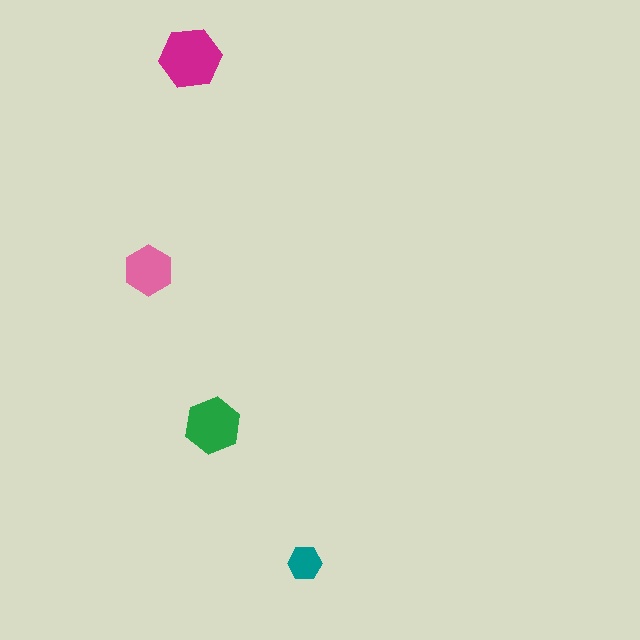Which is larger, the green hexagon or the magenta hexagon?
The magenta one.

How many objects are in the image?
There are 4 objects in the image.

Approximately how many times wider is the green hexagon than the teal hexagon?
About 1.5 times wider.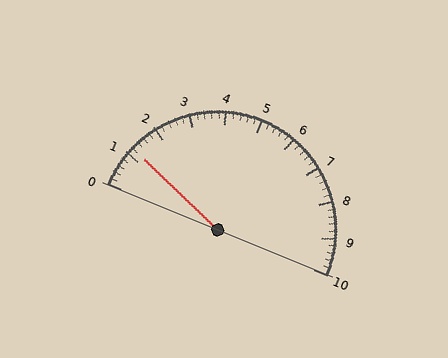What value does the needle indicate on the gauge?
The needle indicates approximately 1.2.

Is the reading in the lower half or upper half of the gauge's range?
The reading is in the lower half of the range (0 to 10).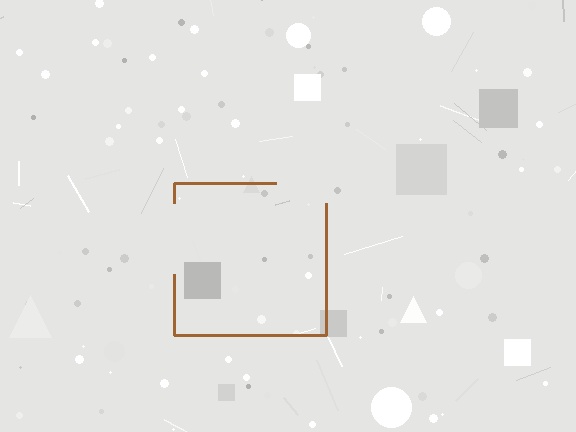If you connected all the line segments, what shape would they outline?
They would outline a square.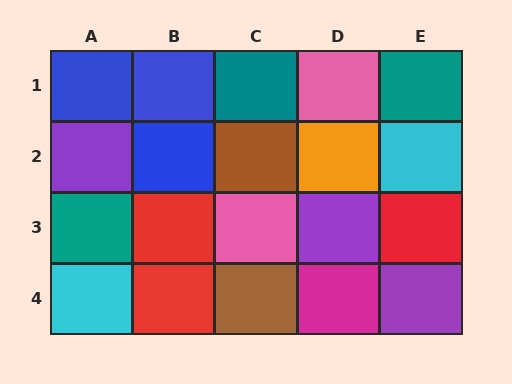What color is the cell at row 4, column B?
Red.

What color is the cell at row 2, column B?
Blue.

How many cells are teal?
3 cells are teal.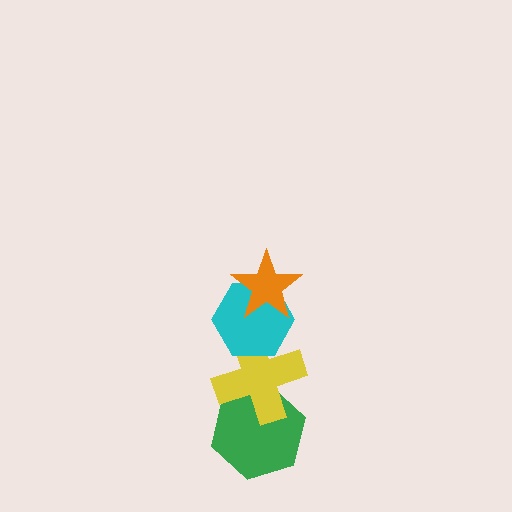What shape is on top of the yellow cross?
The cyan hexagon is on top of the yellow cross.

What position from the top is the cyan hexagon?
The cyan hexagon is 2nd from the top.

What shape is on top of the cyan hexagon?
The orange star is on top of the cyan hexagon.